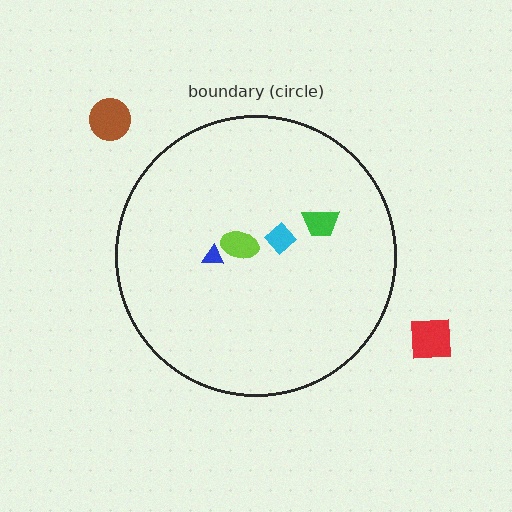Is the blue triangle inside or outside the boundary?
Inside.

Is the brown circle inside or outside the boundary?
Outside.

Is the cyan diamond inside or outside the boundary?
Inside.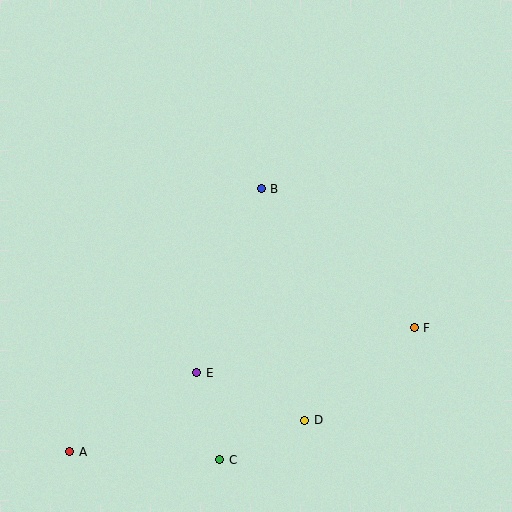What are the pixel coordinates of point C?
Point C is at (220, 460).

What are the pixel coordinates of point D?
Point D is at (305, 420).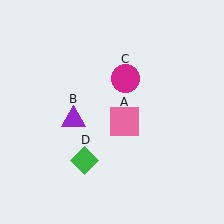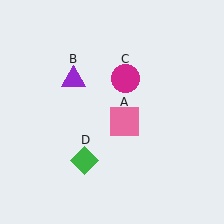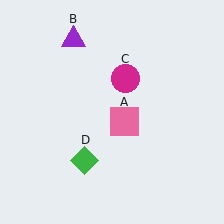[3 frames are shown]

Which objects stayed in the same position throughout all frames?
Pink square (object A) and magenta circle (object C) and green diamond (object D) remained stationary.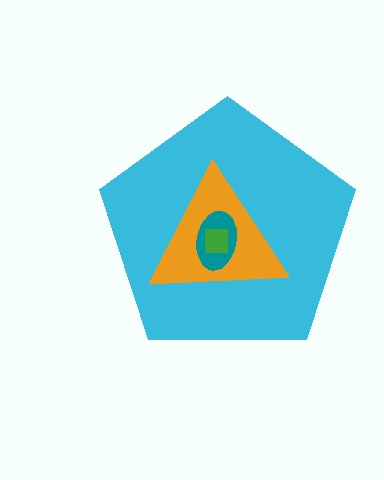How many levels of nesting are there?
4.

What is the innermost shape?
The green square.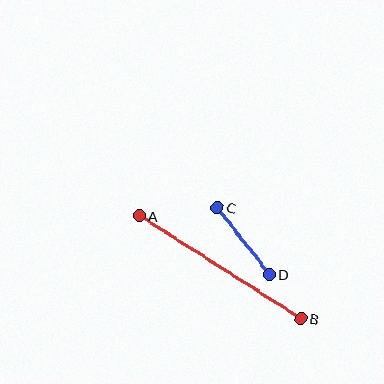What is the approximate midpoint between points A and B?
The midpoint is at approximately (220, 267) pixels.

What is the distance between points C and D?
The distance is approximately 84 pixels.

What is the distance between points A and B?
The distance is approximately 192 pixels.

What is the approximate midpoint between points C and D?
The midpoint is at approximately (243, 241) pixels.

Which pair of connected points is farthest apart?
Points A and B are farthest apart.